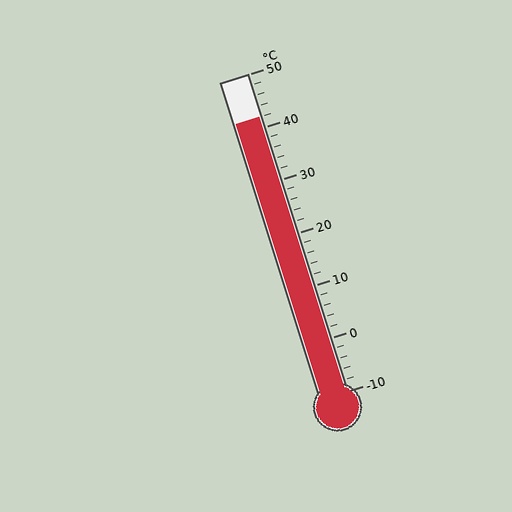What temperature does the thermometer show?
The thermometer shows approximately 42°C.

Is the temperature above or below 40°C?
The temperature is above 40°C.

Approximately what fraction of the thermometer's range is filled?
The thermometer is filled to approximately 85% of its range.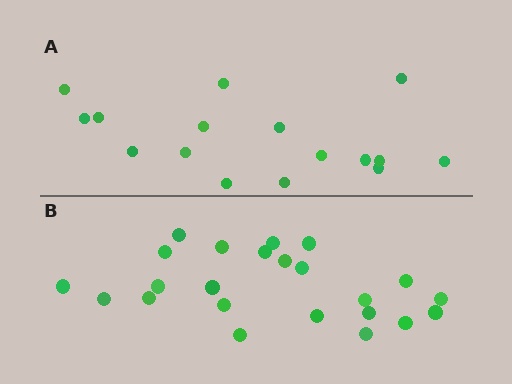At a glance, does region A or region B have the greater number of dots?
Region B (the bottom region) has more dots.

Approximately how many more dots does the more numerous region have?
Region B has roughly 8 or so more dots than region A.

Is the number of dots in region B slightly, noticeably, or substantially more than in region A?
Region B has noticeably more, but not dramatically so. The ratio is roughly 1.4 to 1.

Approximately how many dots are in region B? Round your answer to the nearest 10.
About 20 dots. (The exact count is 23, which rounds to 20.)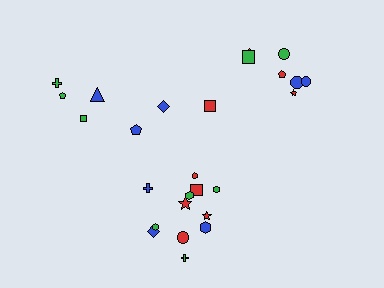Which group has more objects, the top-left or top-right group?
The top-right group.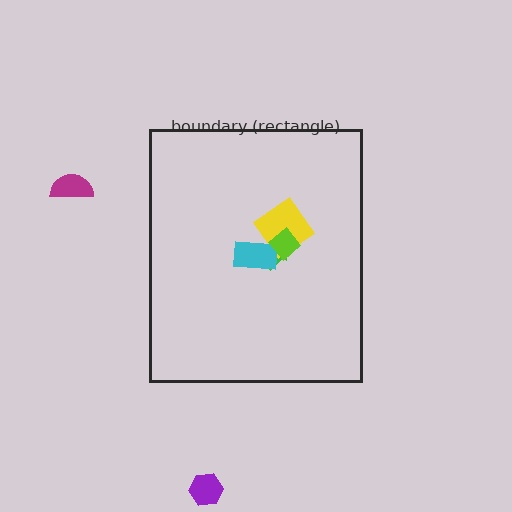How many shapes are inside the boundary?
4 inside, 2 outside.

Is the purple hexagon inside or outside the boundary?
Outside.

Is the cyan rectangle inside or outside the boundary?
Inside.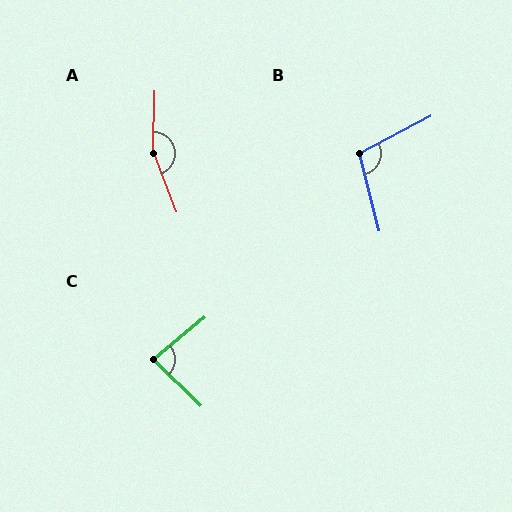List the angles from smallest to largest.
C (84°), B (104°), A (158°).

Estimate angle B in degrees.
Approximately 104 degrees.